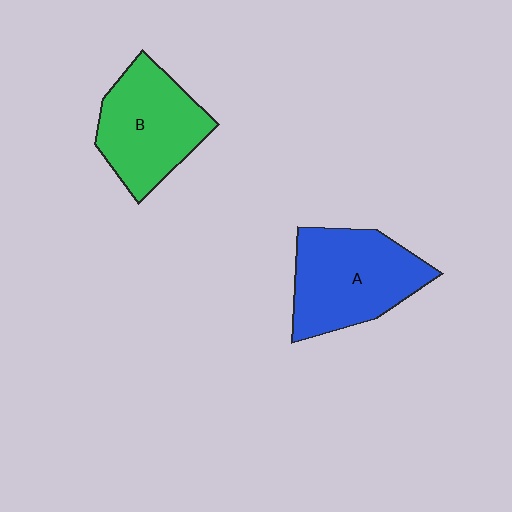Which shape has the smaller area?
Shape B (green).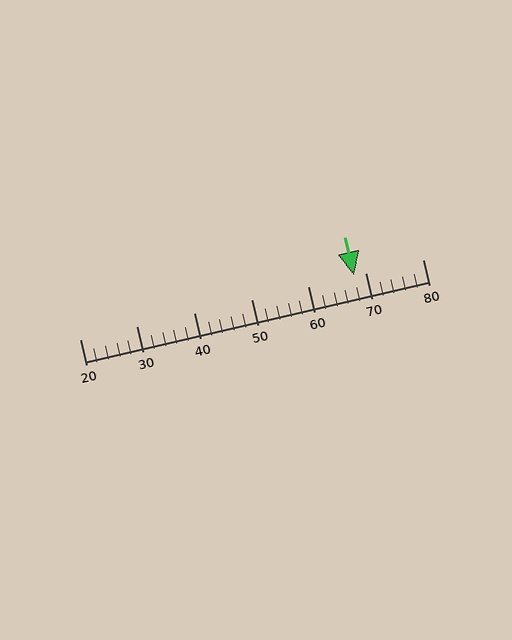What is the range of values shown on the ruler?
The ruler shows values from 20 to 80.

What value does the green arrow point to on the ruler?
The green arrow points to approximately 68.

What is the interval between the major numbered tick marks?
The major tick marks are spaced 10 units apart.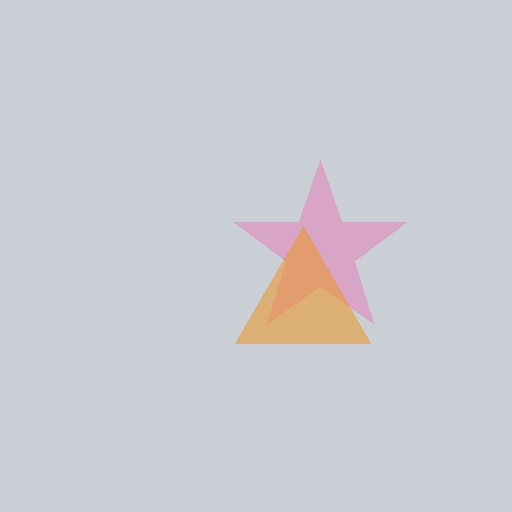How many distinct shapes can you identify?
There are 2 distinct shapes: a pink star, an orange triangle.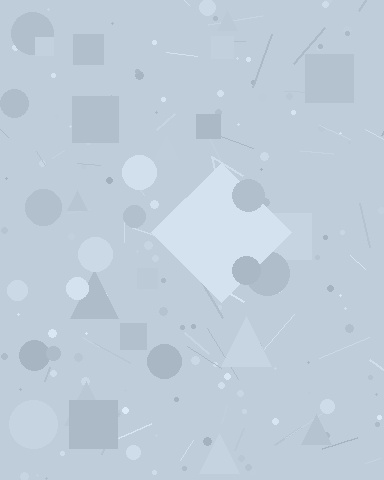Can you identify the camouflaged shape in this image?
The camouflaged shape is a diamond.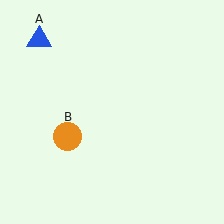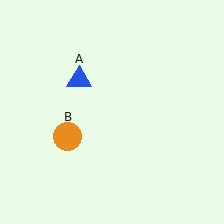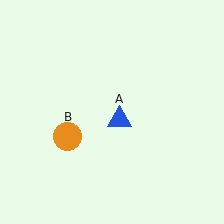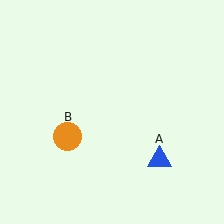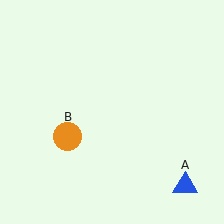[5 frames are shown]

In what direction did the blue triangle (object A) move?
The blue triangle (object A) moved down and to the right.